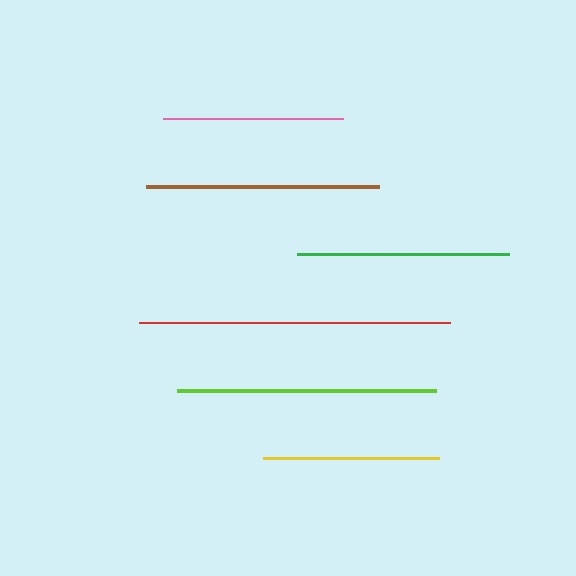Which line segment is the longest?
The red line is the longest at approximately 311 pixels.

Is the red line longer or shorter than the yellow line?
The red line is longer than the yellow line.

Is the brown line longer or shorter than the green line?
The brown line is longer than the green line.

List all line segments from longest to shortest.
From longest to shortest: red, lime, brown, green, pink, yellow.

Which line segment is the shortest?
The yellow line is the shortest at approximately 176 pixels.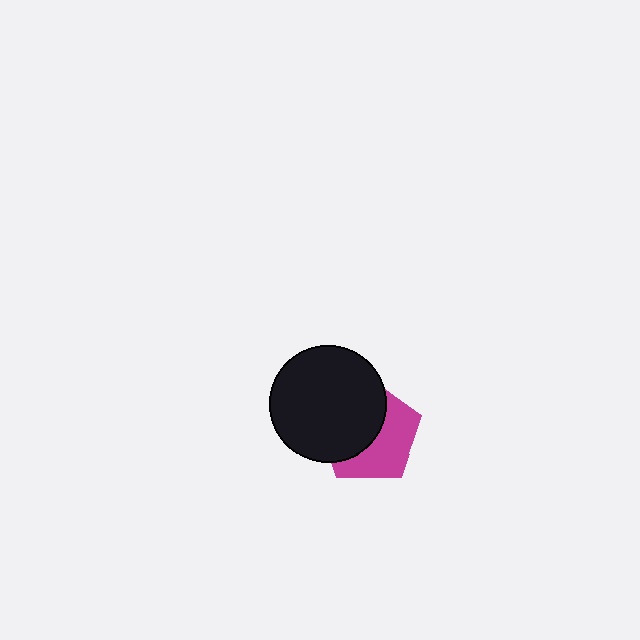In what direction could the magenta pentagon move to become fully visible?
The magenta pentagon could move toward the lower-right. That would shift it out from behind the black circle entirely.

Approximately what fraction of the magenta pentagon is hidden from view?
Roughly 53% of the magenta pentagon is hidden behind the black circle.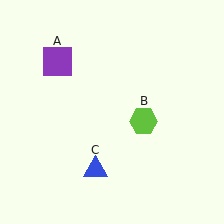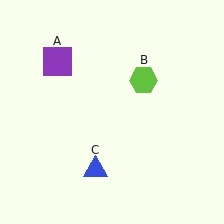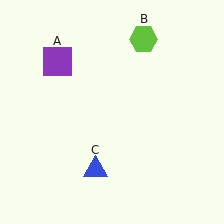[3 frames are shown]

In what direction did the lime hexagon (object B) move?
The lime hexagon (object B) moved up.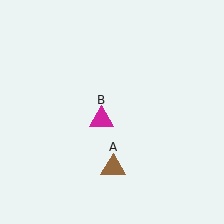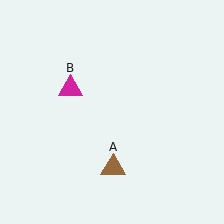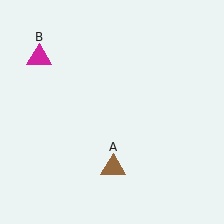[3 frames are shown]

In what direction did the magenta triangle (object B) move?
The magenta triangle (object B) moved up and to the left.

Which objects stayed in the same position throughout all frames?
Brown triangle (object A) remained stationary.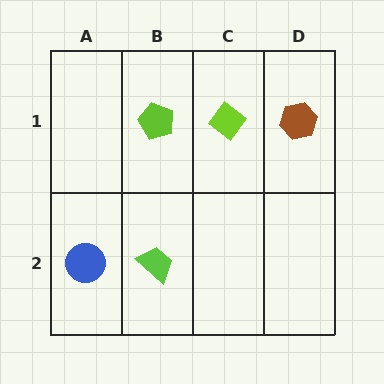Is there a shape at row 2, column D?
No, that cell is empty.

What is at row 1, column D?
A brown hexagon.